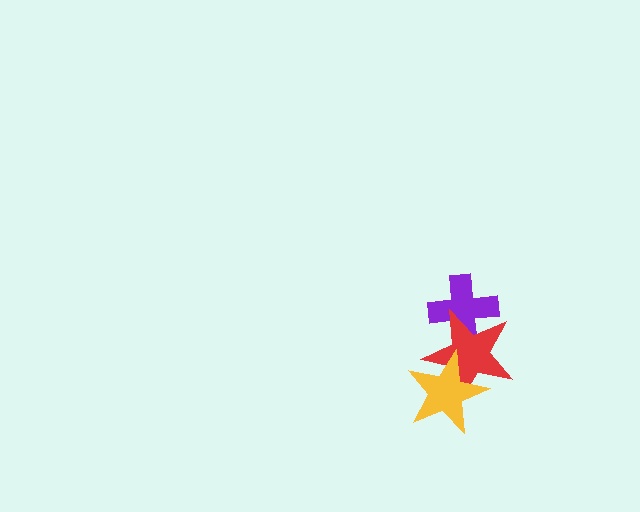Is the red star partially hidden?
Yes, it is partially covered by another shape.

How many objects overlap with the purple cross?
1 object overlaps with the purple cross.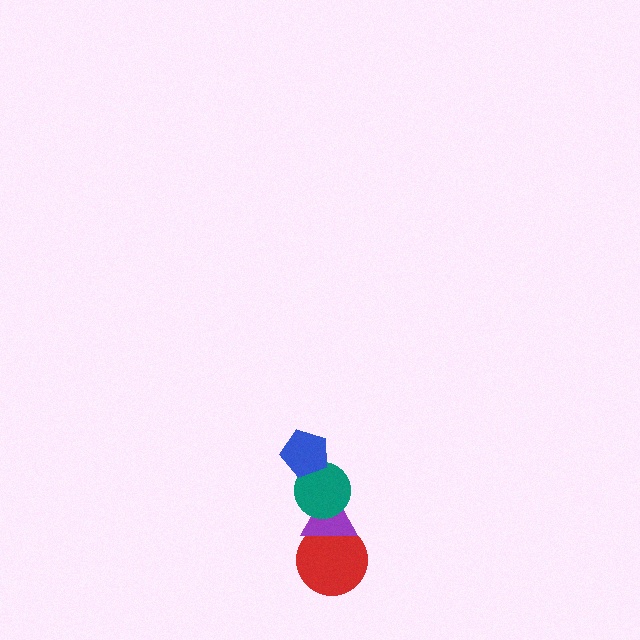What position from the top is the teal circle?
The teal circle is 2nd from the top.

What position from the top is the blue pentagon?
The blue pentagon is 1st from the top.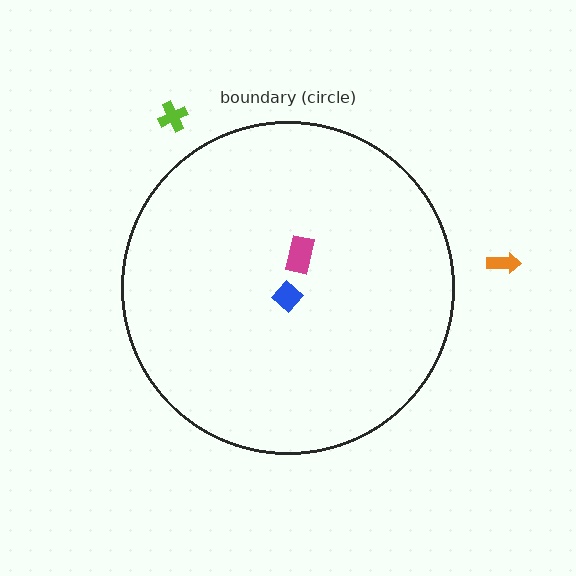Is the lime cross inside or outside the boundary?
Outside.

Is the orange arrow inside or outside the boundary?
Outside.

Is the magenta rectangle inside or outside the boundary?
Inside.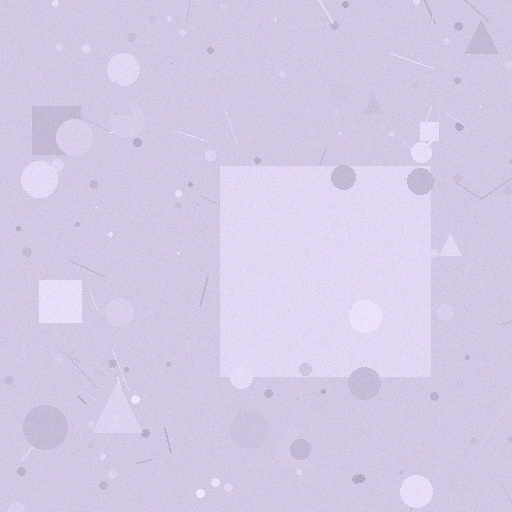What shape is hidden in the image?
A square is hidden in the image.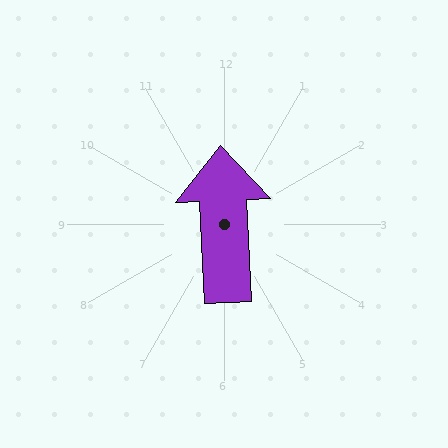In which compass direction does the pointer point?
North.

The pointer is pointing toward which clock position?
Roughly 12 o'clock.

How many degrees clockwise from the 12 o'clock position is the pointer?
Approximately 357 degrees.